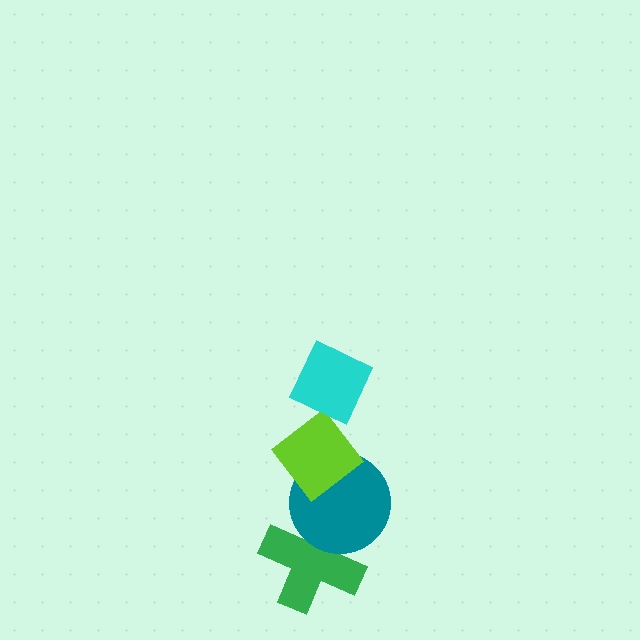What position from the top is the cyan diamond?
The cyan diamond is 1st from the top.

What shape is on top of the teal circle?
The lime diamond is on top of the teal circle.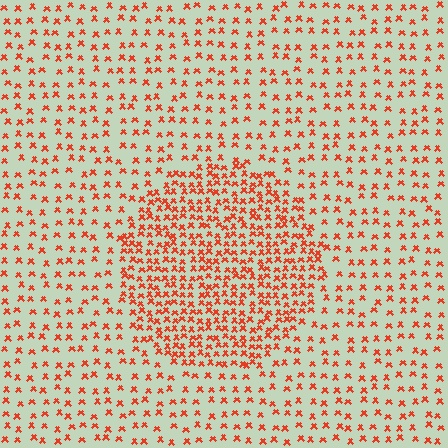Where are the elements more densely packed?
The elements are more densely packed inside the circle boundary.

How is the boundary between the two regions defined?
The boundary is defined by a change in element density (approximately 2.2x ratio). All elements are the same color, size, and shape.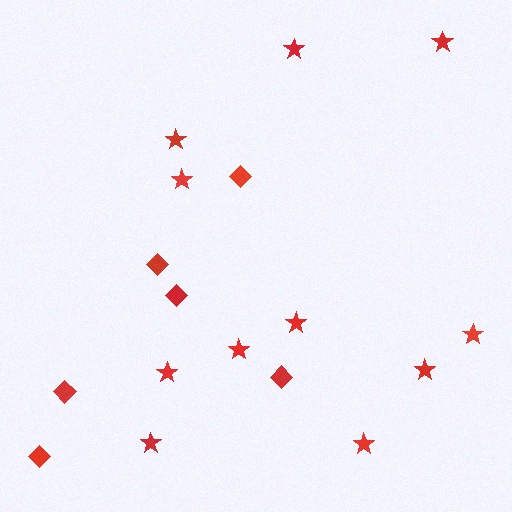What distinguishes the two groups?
There are 2 groups: one group of stars (11) and one group of diamonds (6).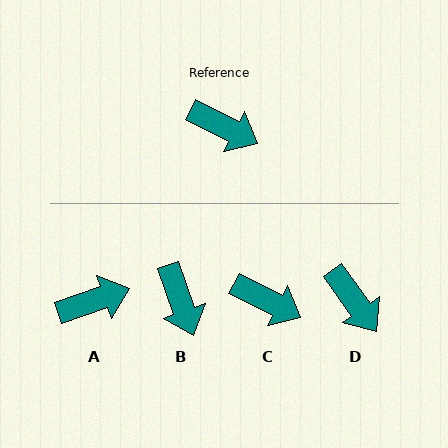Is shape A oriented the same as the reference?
No, it is off by about 46 degrees.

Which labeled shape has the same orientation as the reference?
C.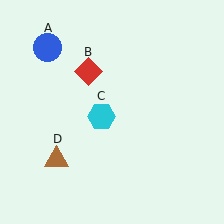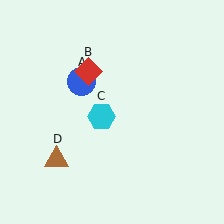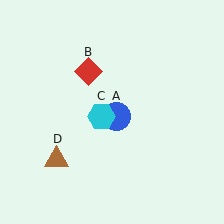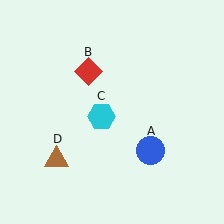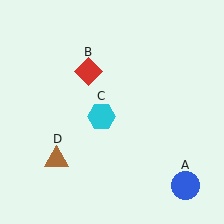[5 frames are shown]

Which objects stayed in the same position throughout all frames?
Red diamond (object B) and cyan hexagon (object C) and brown triangle (object D) remained stationary.